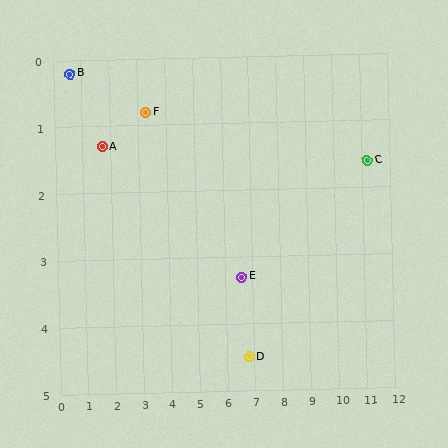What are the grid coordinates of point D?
Point D is at approximately (6.8, 4.5).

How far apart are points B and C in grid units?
Points B and C are about 10.7 grid units apart.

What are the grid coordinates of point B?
Point B is at approximately (0.6, 0.2).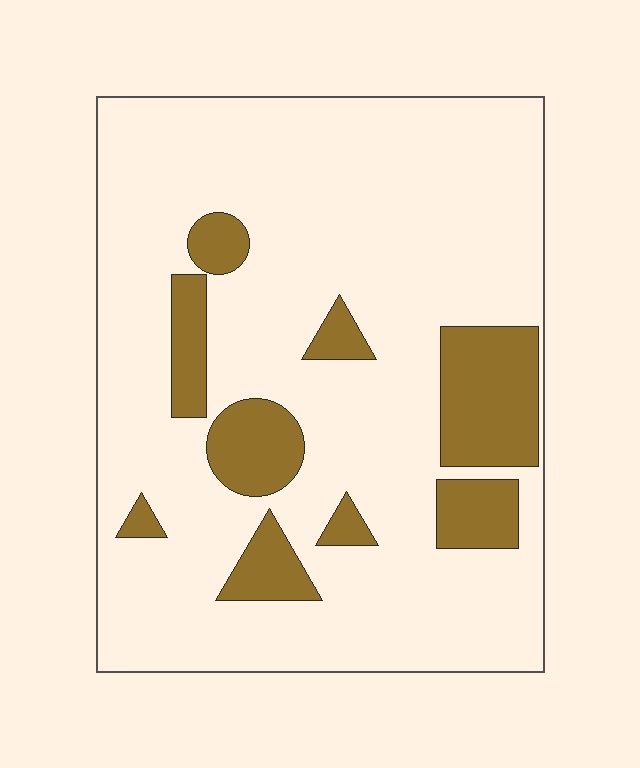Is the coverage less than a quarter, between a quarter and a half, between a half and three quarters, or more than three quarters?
Less than a quarter.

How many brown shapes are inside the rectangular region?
9.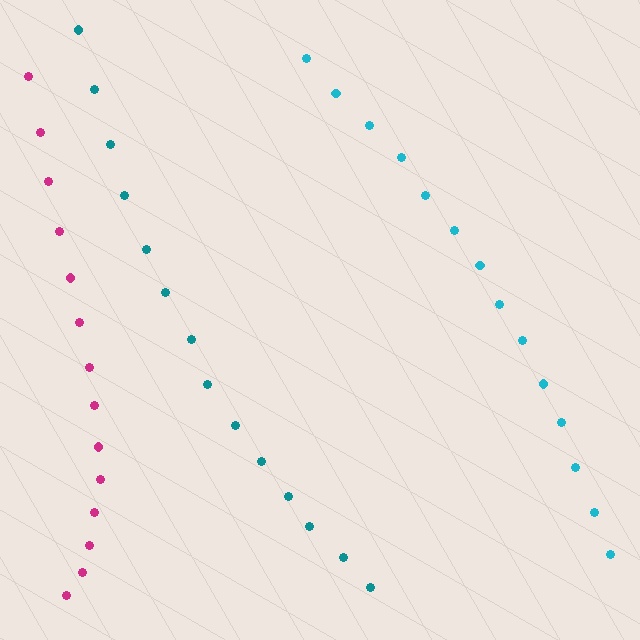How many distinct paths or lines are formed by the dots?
There are 3 distinct paths.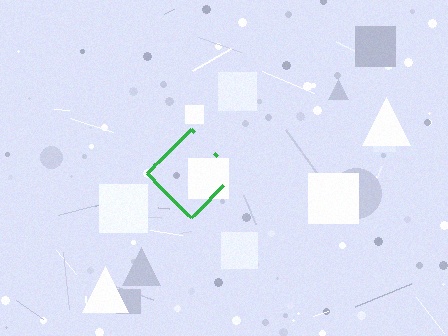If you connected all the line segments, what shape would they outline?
They would outline a diamond.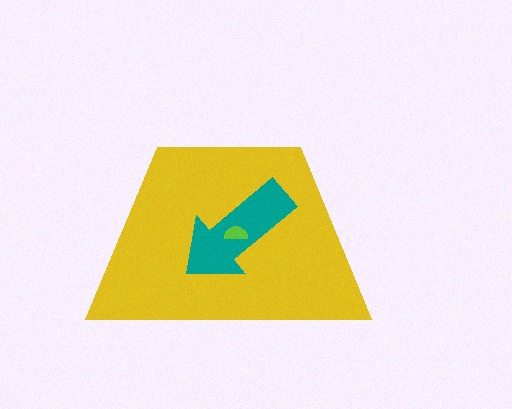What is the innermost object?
The lime semicircle.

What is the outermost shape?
The yellow trapezoid.